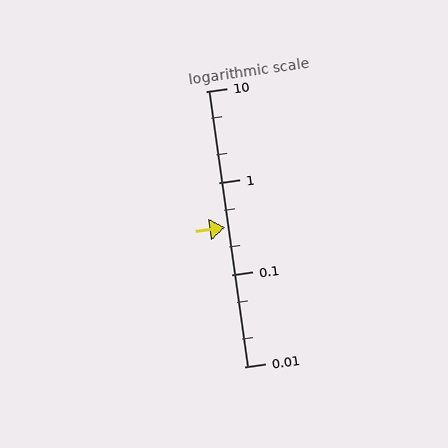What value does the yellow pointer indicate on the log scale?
The pointer indicates approximately 0.33.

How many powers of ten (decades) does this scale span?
The scale spans 3 decades, from 0.01 to 10.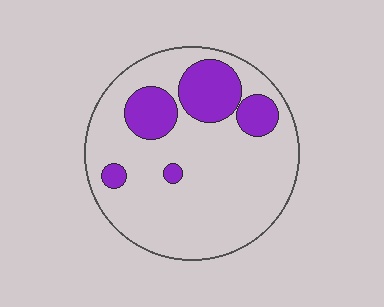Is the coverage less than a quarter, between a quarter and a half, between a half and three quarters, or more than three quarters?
Less than a quarter.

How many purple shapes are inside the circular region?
5.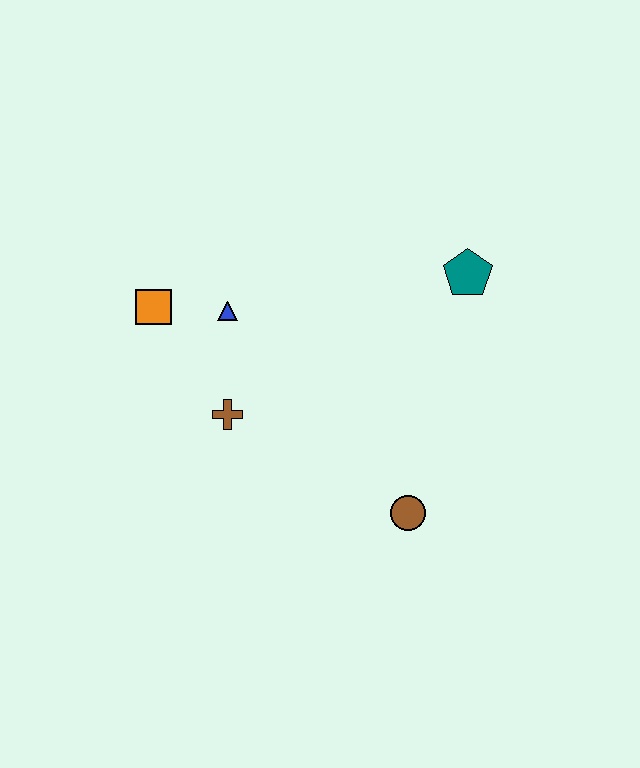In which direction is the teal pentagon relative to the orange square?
The teal pentagon is to the right of the orange square.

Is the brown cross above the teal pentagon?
No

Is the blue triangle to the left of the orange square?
No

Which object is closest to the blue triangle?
The orange square is closest to the blue triangle.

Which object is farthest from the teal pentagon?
The orange square is farthest from the teal pentagon.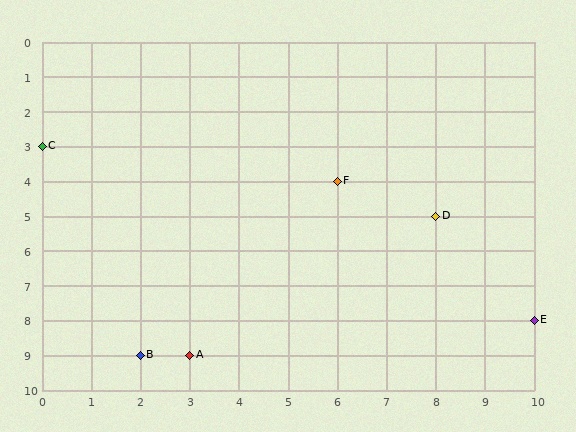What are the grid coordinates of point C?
Point C is at grid coordinates (0, 3).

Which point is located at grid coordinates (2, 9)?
Point B is at (2, 9).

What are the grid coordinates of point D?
Point D is at grid coordinates (8, 5).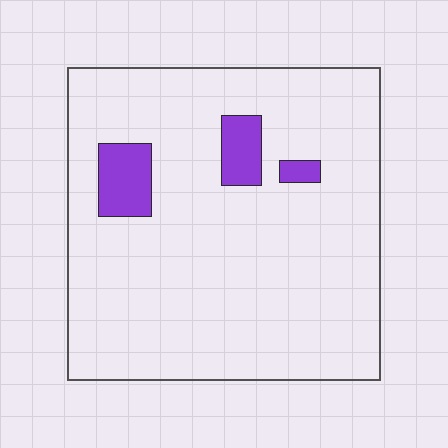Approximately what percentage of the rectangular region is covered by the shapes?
Approximately 10%.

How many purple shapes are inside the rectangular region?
3.